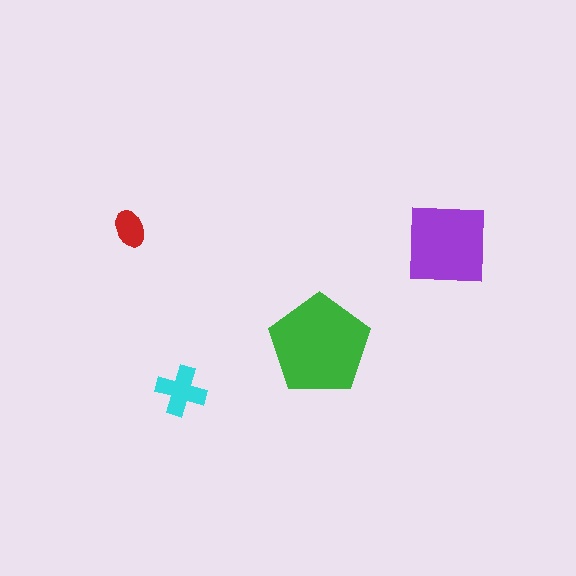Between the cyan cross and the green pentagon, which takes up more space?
The green pentagon.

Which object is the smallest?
The red ellipse.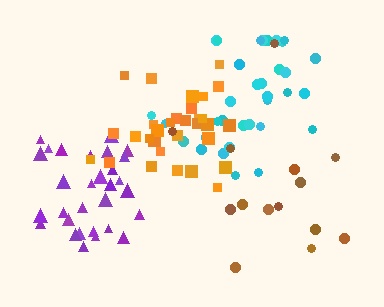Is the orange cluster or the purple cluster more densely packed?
Orange.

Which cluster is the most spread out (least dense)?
Brown.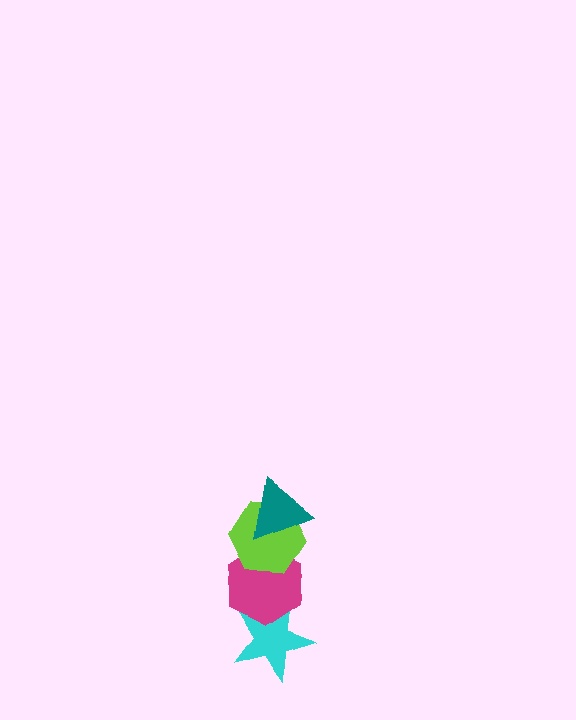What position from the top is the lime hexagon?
The lime hexagon is 2nd from the top.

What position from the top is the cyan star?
The cyan star is 4th from the top.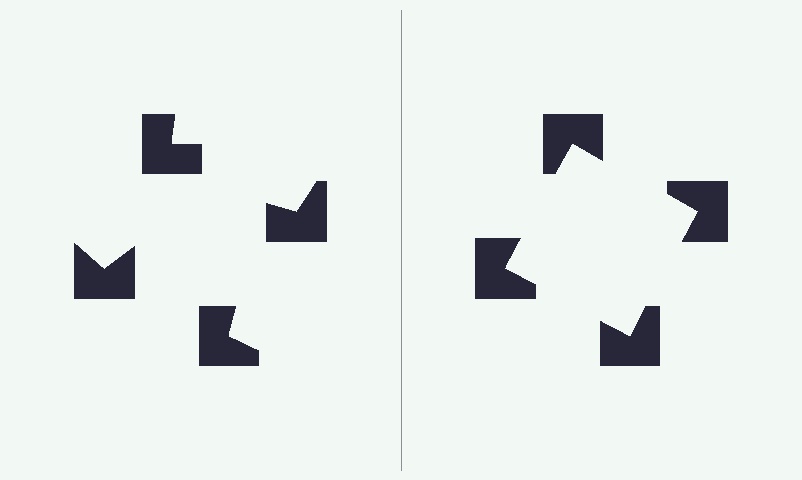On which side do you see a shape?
An illusory square appears on the right side. On the left side the wedge cuts are rotated, so no coherent shape forms.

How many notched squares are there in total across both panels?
8 — 4 on each side.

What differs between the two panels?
The notched squares are positioned identically on both sides; only the wedge orientations differ. On the right they align to a square; on the left they are misaligned.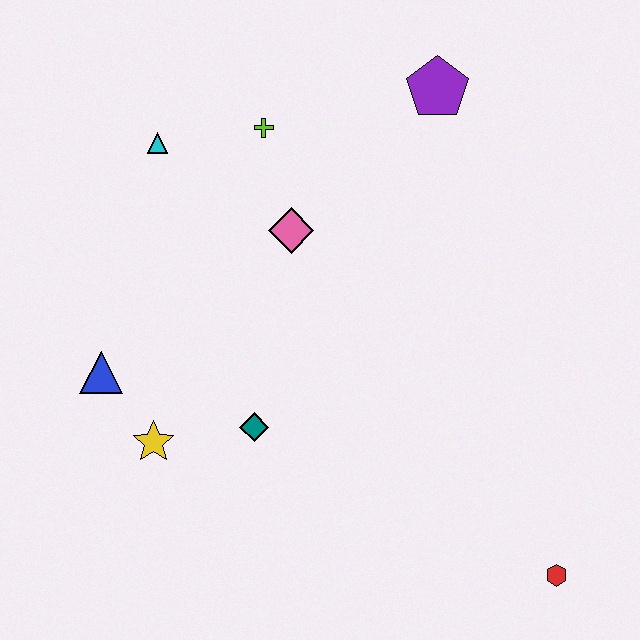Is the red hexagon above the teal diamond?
No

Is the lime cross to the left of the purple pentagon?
Yes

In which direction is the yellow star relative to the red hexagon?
The yellow star is to the left of the red hexagon.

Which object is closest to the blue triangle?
The yellow star is closest to the blue triangle.